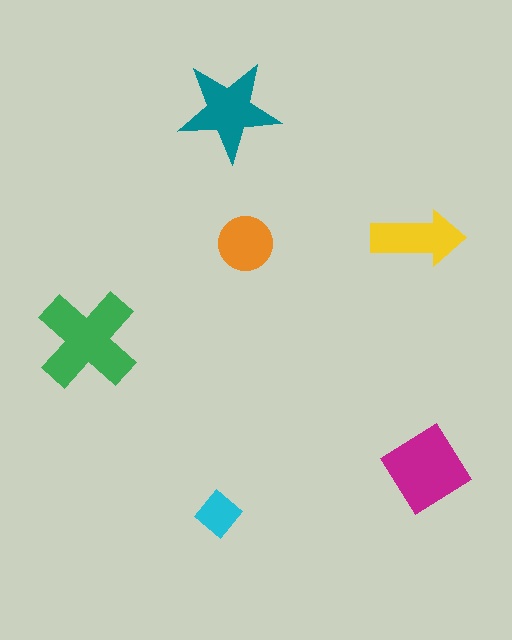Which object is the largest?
The green cross.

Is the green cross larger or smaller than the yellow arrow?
Larger.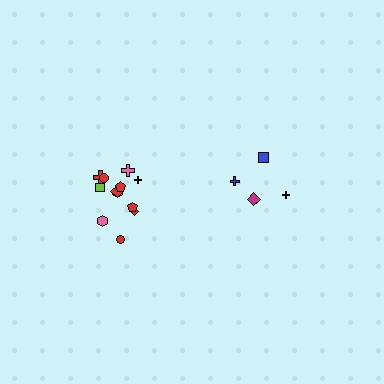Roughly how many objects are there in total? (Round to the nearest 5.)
Roughly 15 objects in total.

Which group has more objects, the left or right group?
The left group.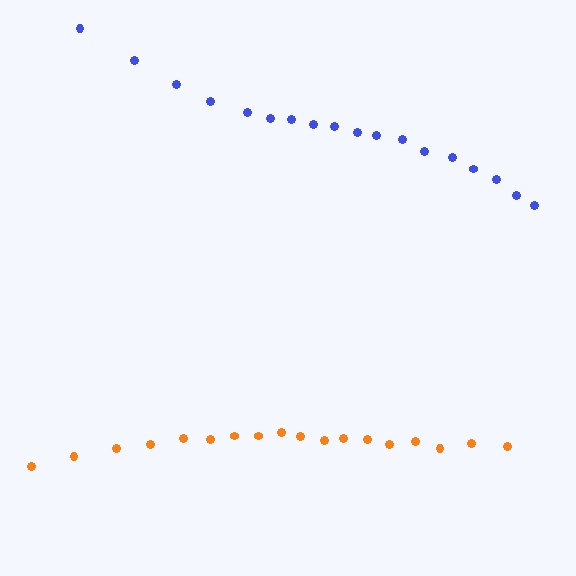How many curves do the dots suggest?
There are 2 distinct paths.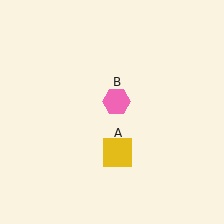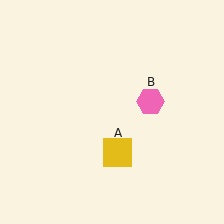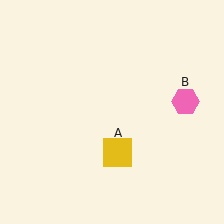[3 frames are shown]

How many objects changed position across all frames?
1 object changed position: pink hexagon (object B).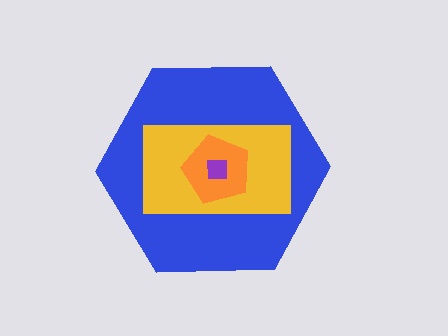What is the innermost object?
The purple square.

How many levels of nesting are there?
4.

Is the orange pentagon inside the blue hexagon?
Yes.